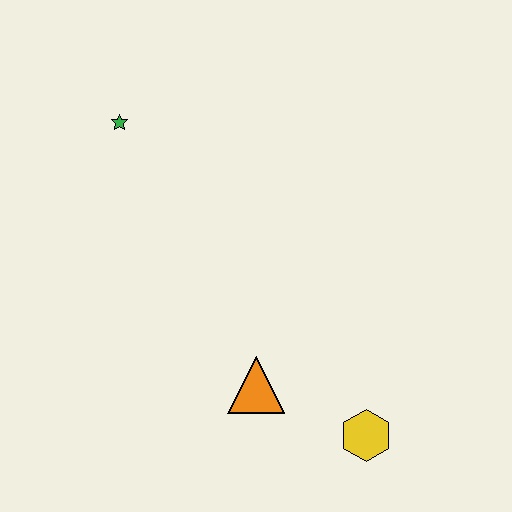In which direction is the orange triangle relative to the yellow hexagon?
The orange triangle is to the left of the yellow hexagon.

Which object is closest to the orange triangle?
The yellow hexagon is closest to the orange triangle.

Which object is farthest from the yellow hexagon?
The green star is farthest from the yellow hexagon.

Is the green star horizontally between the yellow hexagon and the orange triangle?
No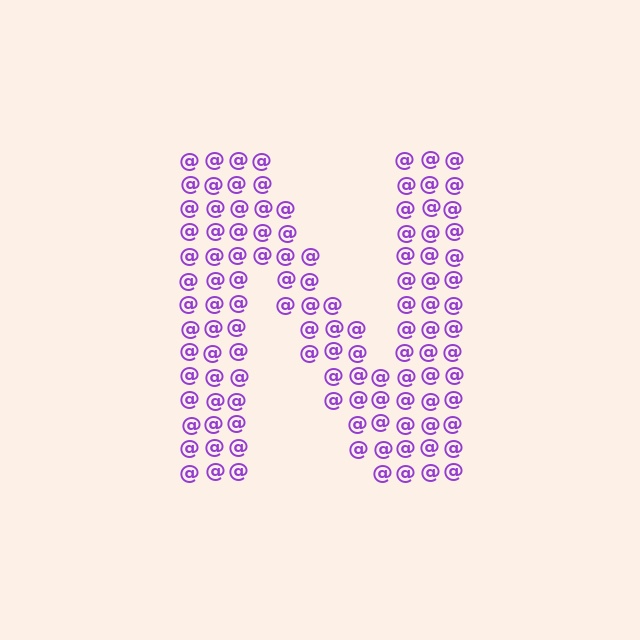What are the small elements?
The small elements are at signs.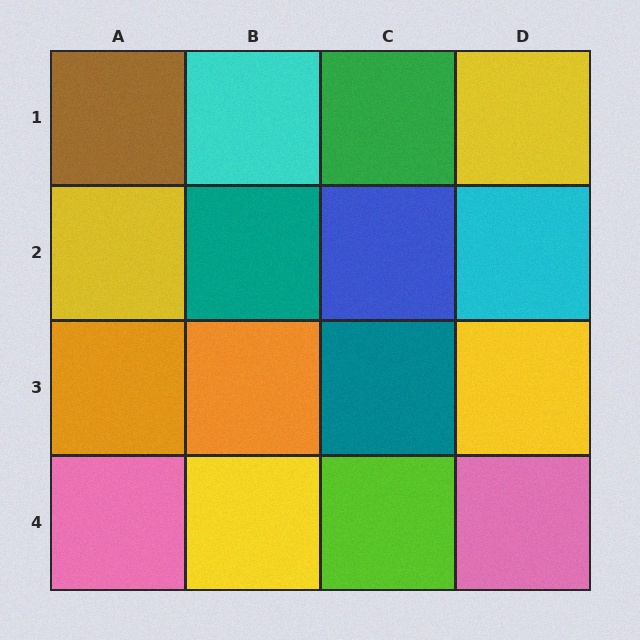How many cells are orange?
2 cells are orange.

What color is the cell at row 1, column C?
Green.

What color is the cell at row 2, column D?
Cyan.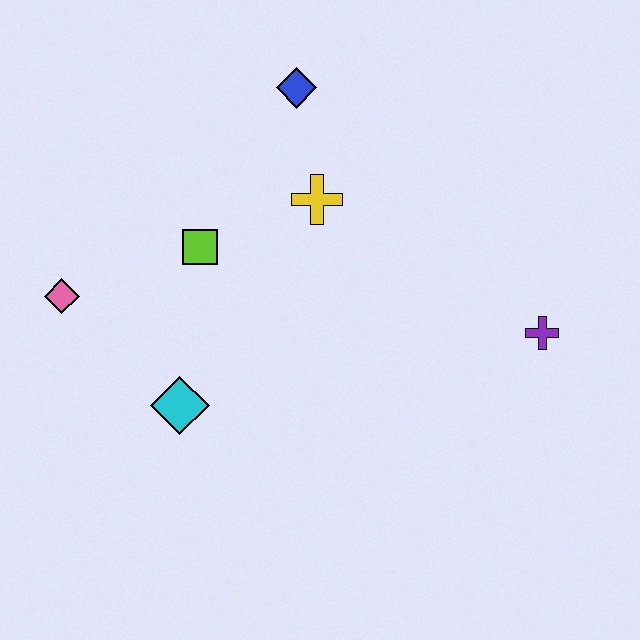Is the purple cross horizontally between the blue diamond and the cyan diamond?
No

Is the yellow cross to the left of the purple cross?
Yes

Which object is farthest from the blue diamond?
The purple cross is farthest from the blue diamond.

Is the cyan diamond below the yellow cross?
Yes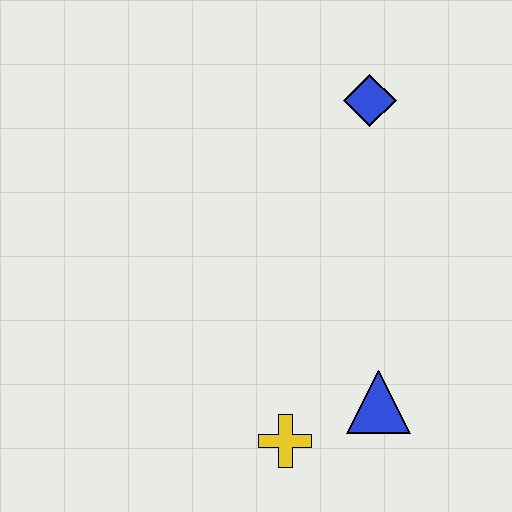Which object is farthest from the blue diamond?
The yellow cross is farthest from the blue diamond.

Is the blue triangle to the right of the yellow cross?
Yes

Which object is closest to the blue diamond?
The blue triangle is closest to the blue diamond.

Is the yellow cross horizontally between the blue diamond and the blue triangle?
No